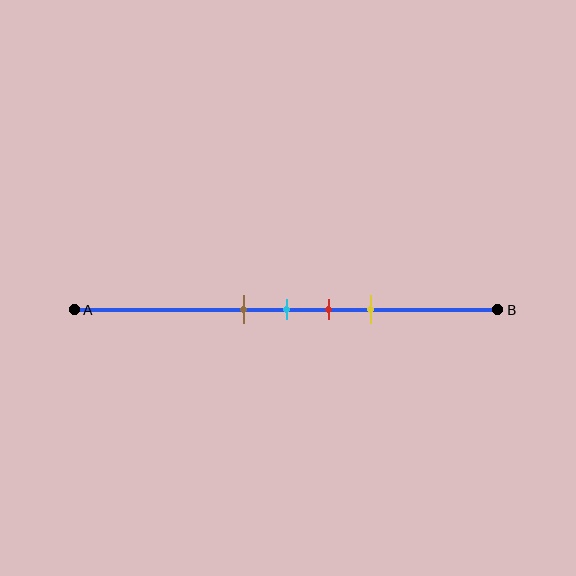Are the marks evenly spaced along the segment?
Yes, the marks are approximately evenly spaced.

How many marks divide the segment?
There are 4 marks dividing the segment.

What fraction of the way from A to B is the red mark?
The red mark is approximately 60% (0.6) of the way from A to B.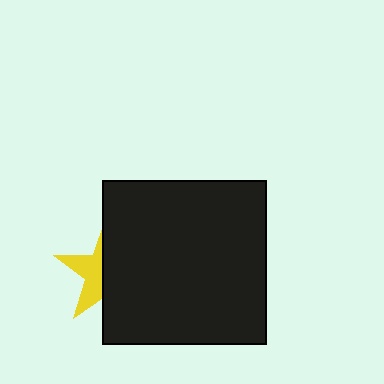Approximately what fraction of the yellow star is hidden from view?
Roughly 61% of the yellow star is hidden behind the black square.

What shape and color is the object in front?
The object in front is a black square.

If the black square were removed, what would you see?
You would see the complete yellow star.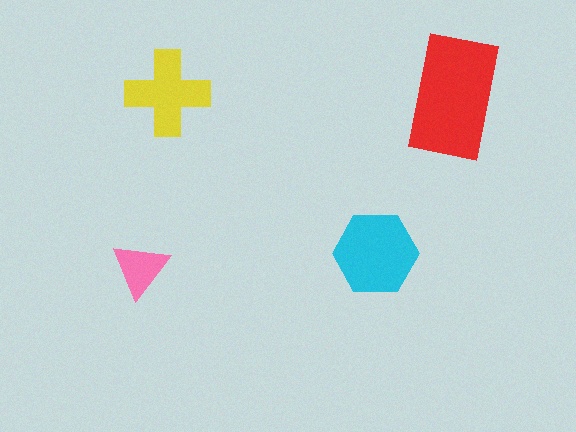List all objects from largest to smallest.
The red rectangle, the cyan hexagon, the yellow cross, the pink triangle.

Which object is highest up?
The yellow cross is topmost.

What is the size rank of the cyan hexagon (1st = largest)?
2nd.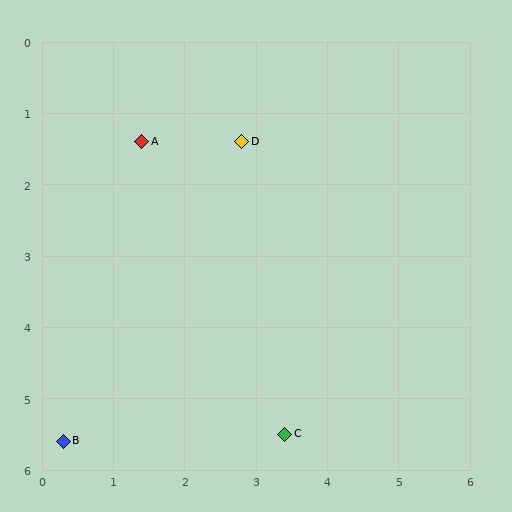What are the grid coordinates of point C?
Point C is at approximately (3.4, 5.5).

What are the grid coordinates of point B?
Point B is at approximately (0.3, 5.6).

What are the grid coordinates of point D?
Point D is at approximately (2.8, 1.4).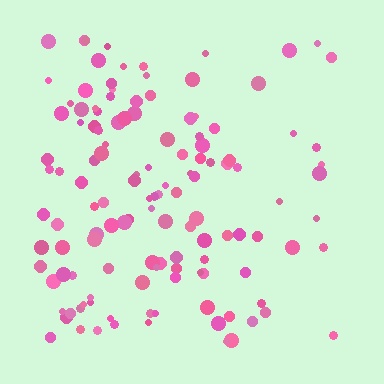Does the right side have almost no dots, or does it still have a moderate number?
Still a moderate number, just noticeably fewer than the left.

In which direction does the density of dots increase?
From right to left, with the left side densest.